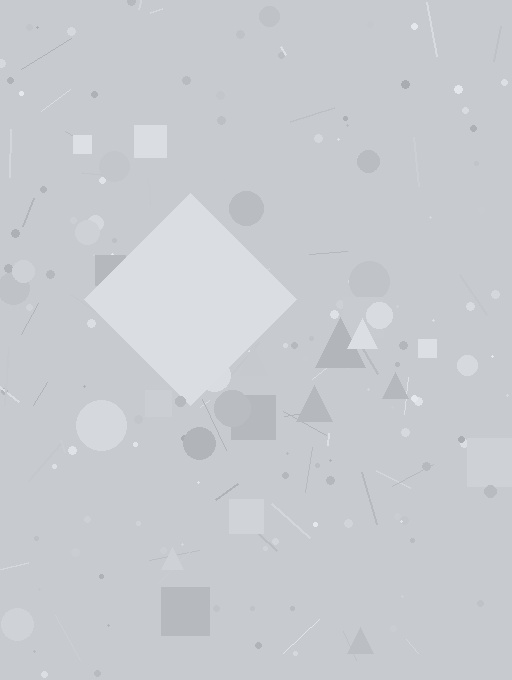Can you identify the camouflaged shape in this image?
The camouflaged shape is a diamond.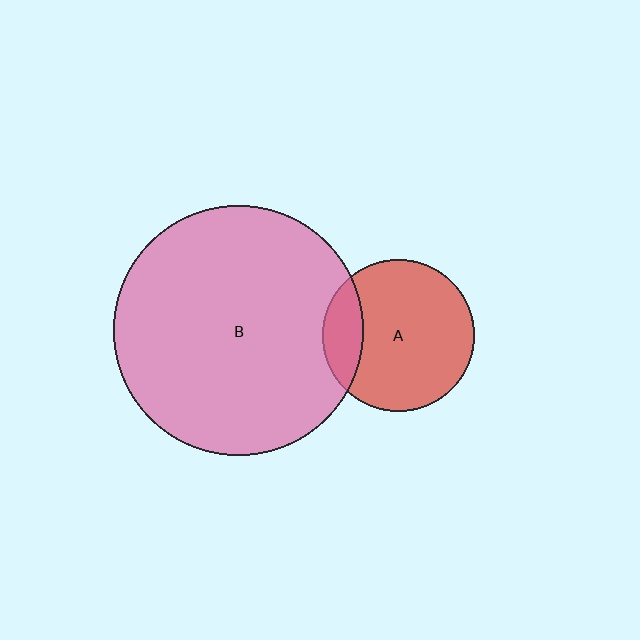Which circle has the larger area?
Circle B (pink).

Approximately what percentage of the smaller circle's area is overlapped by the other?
Approximately 20%.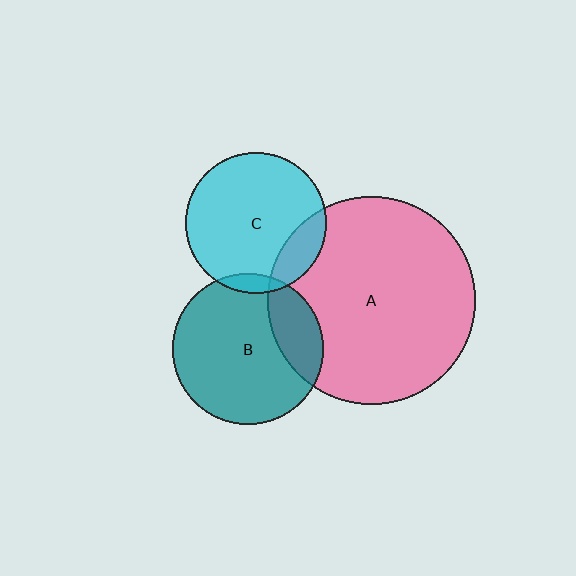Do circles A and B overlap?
Yes.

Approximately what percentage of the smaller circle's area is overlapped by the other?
Approximately 20%.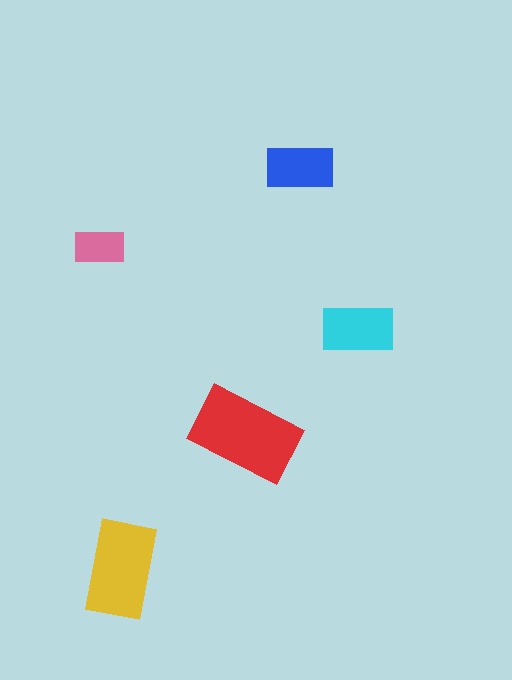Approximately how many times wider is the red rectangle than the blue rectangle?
About 1.5 times wider.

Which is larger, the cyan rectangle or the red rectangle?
The red one.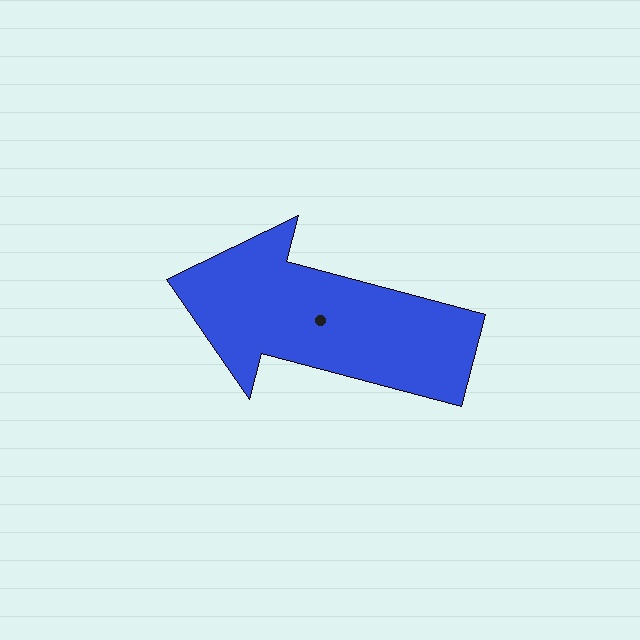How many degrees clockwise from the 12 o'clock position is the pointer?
Approximately 285 degrees.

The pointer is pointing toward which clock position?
Roughly 9 o'clock.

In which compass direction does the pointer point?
West.